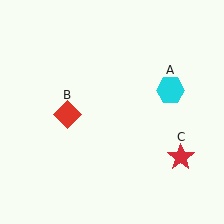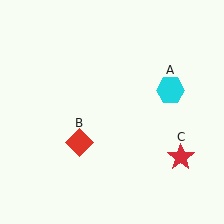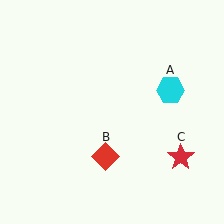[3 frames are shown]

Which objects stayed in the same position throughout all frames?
Cyan hexagon (object A) and red star (object C) remained stationary.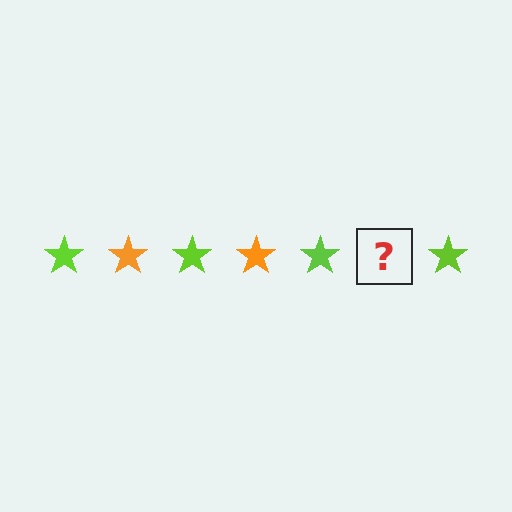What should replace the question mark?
The question mark should be replaced with an orange star.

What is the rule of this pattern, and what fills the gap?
The rule is that the pattern cycles through lime, orange stars. The gap should be filled with an orange star.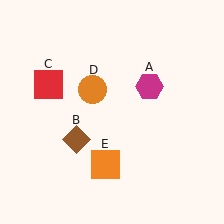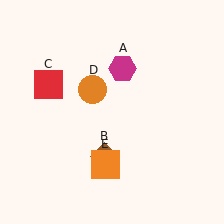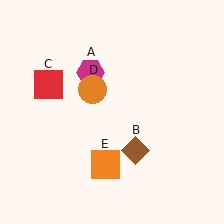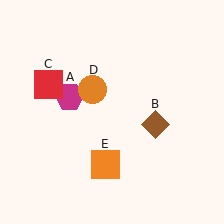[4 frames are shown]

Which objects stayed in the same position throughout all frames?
Red square (object C) and orange circle (object D) and orange square (object E) remained stationary.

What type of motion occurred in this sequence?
The magenta hexagon (object A), brown diamond (object B) rotated counterclockwise around the center of the scene.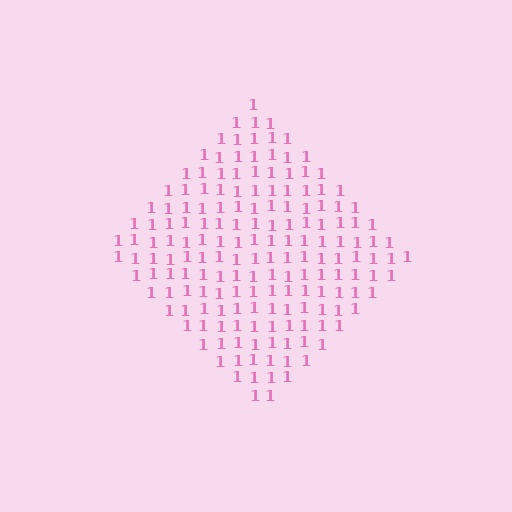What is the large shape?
The large shape is a diamond.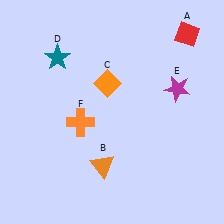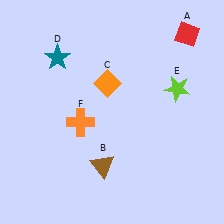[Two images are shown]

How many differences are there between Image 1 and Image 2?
There are 2 differences between the two images.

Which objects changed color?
B changed from orange to brown. E changed from magenta to lime.